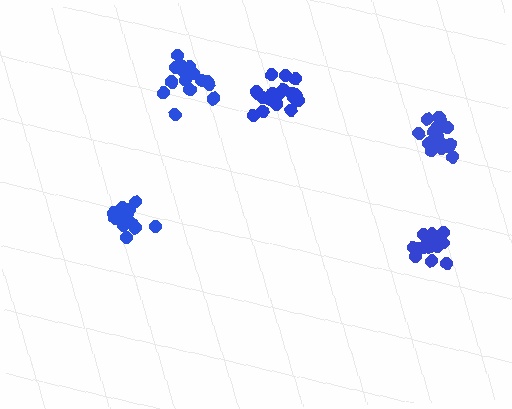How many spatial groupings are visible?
There are 5 spatial groupings.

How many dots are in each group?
Group 1: 20 dots, Group 2: 15 dots, Group 3: 21 dots, Group 4: 16 dots, Group 5: 16 dots (88 total).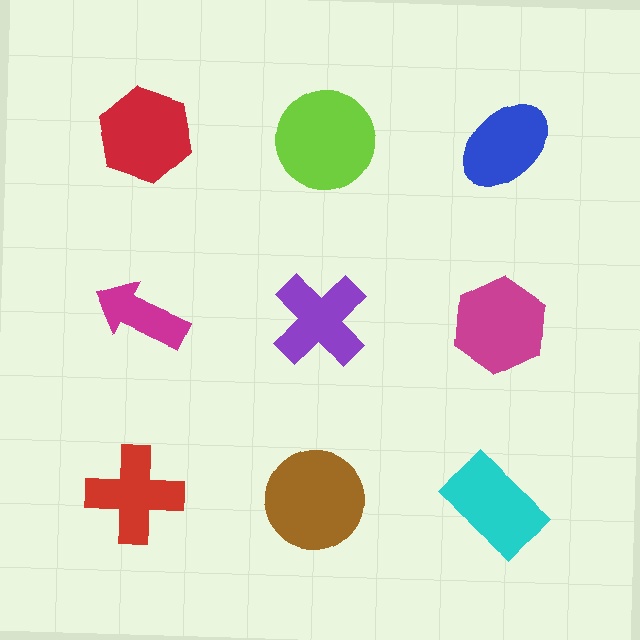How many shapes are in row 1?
3 shapes.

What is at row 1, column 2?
A lime circle.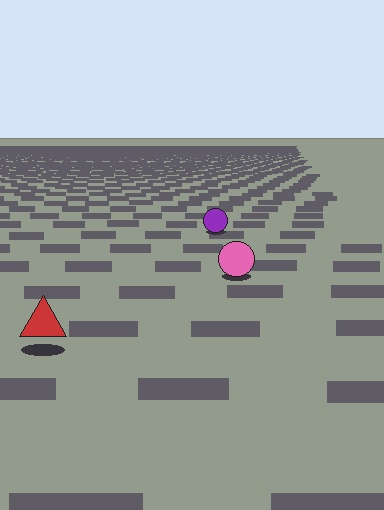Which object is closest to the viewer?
The red triangle is closest. The texture marks near it are larger and more spread out.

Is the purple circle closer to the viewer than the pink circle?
No. The pink circle is closer — you can tell from the texture gradient: the ground texture is coarser near it.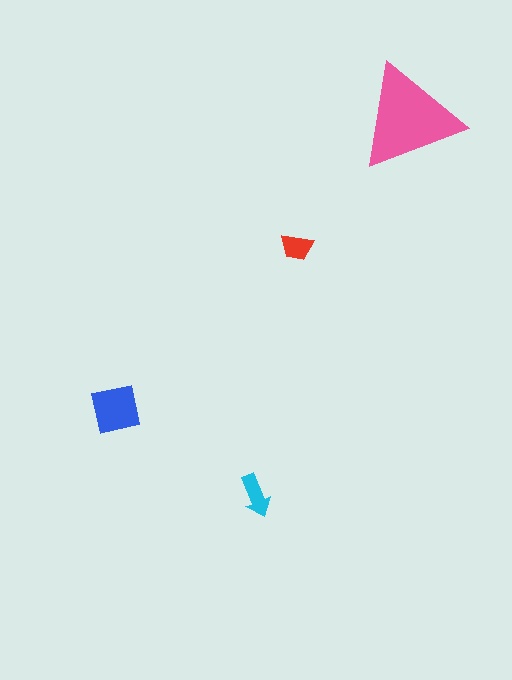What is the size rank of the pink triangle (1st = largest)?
1st.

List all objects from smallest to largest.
The red trapezoid, the cyan arrow, the blue square, the pink triangle.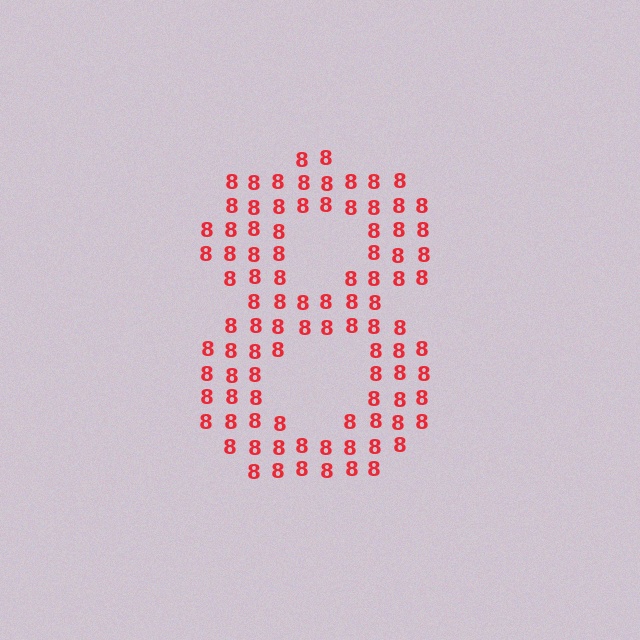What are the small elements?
The small elements are digit 8's.